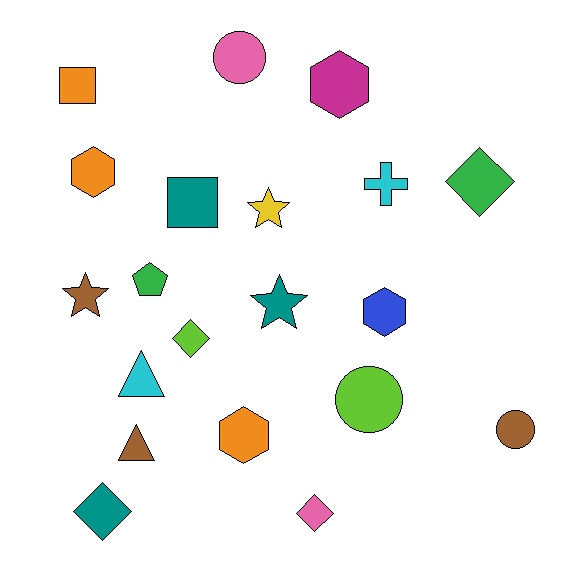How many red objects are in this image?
There are no red objects.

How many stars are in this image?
There are 3 stars.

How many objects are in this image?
There are 20 objects.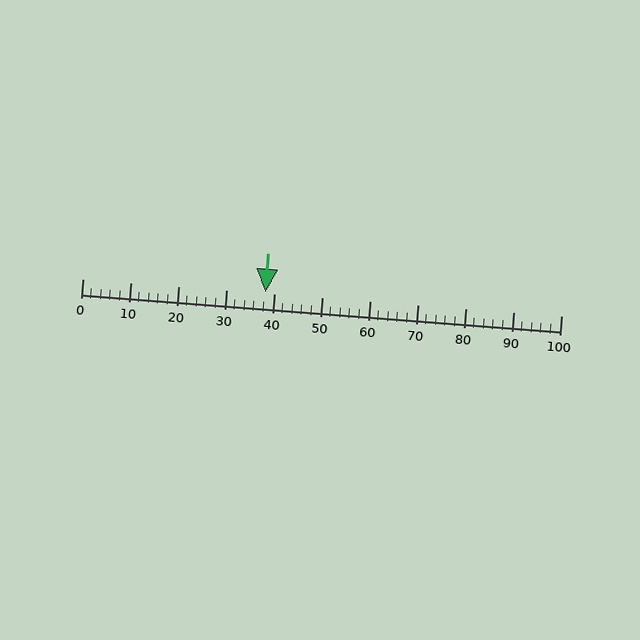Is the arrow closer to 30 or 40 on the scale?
The arrow is closer to 40.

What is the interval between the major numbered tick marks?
The major tick marks are spaced 10 units apart.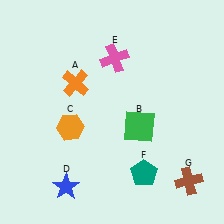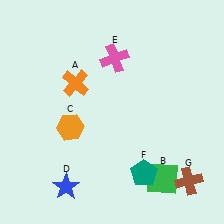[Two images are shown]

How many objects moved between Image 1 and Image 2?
1 object moved between the two images.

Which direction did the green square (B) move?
The green square (B) moved down.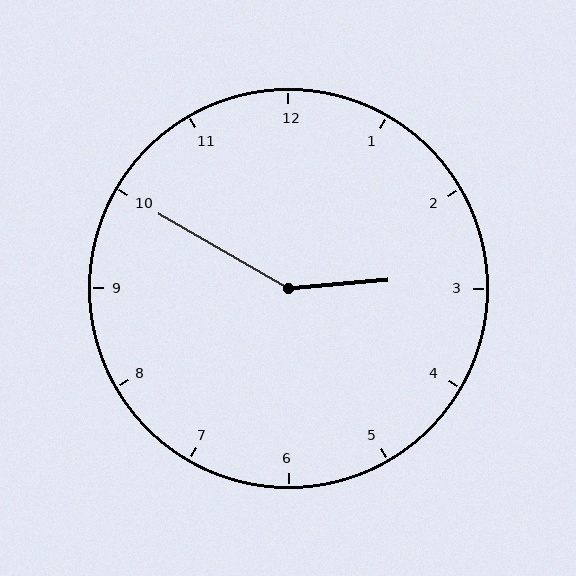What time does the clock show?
2:50.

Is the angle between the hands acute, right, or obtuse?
It is obtuse.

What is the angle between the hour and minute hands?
Approximately 145 degrees.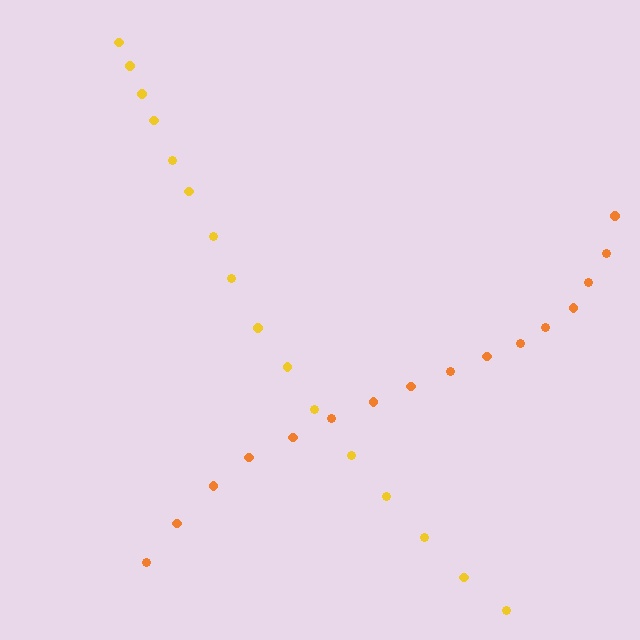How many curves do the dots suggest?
There are 2 distinct paths.